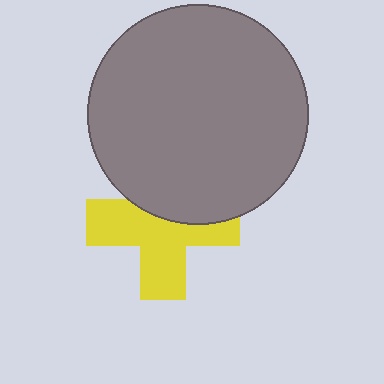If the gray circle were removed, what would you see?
You would see the complete yellow cross.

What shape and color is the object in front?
The object in front is a gray circle.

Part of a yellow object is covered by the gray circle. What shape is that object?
It is a cross.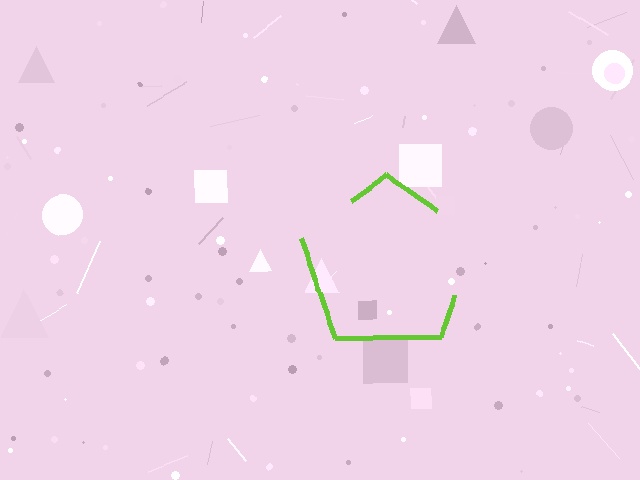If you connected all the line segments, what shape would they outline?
They would outline a pentagon.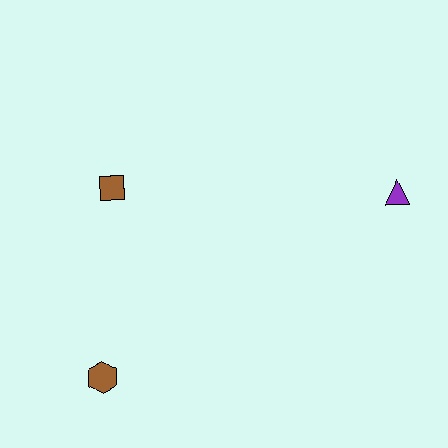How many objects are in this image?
There are 3 objects.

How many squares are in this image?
There is 1 square.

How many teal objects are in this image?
There are no teal objects.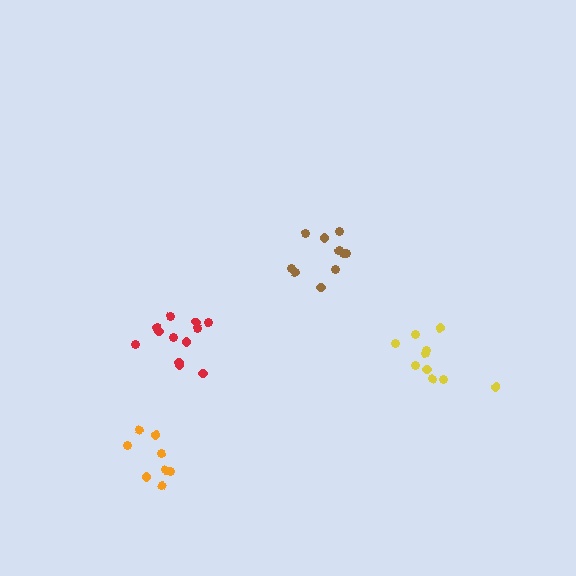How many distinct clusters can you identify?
There are 4 distinct clusters.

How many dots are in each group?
Group 1: 10 dots, Group 2: 12 dots, Group 3: 8 dots, Group 4: 10 dots (40 total).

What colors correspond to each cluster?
The clusters are colored: yellow, red, orange, brown.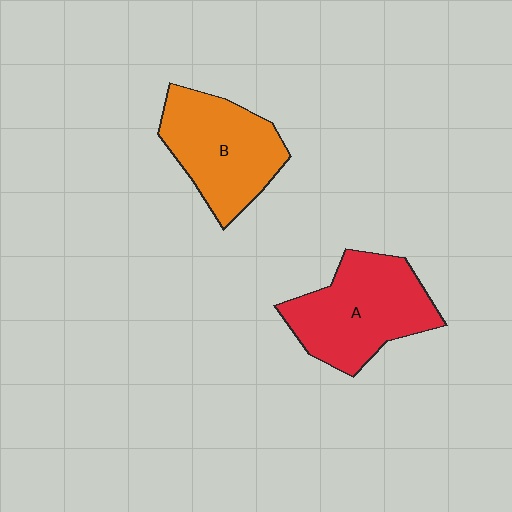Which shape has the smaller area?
Shape B (orange).